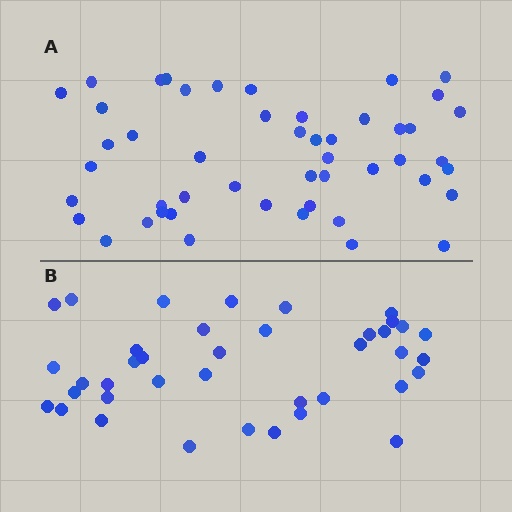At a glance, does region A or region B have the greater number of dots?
Region A (the top region) has more dots.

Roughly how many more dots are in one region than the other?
Region A has roughly 10 or so more dots than region B.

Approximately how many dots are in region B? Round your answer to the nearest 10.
About 40 dots. (The exact count is 39, which rounds to 40.)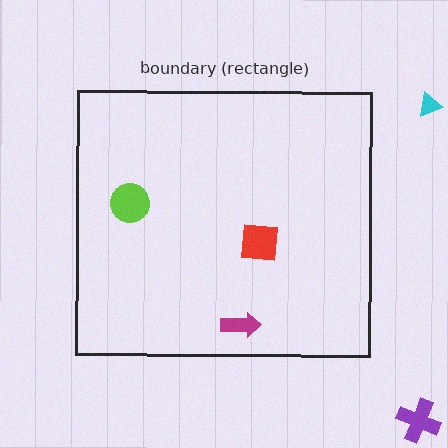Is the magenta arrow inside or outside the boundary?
Inside.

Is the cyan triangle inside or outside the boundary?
Outside.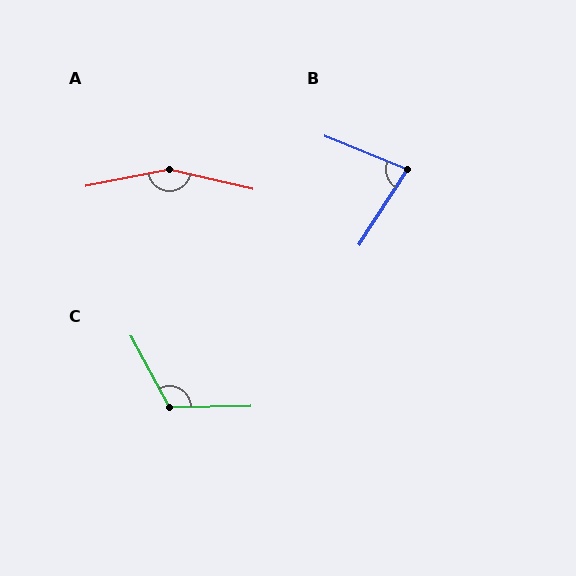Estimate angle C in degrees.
Approximately 118 degrees.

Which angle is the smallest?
B, at approximately 79 degrees.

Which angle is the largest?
A, at approximately 155 degrees.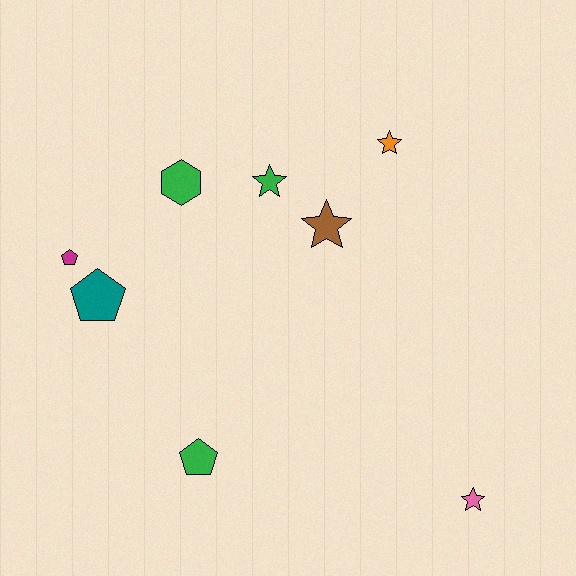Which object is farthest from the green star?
The pink star is farthest from the green star.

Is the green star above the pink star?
Yes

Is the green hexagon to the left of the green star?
Yes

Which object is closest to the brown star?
The green star is closest to the brown star.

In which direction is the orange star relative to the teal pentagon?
The orange star is to the right of the teal pentagon.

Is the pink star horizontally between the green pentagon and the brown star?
No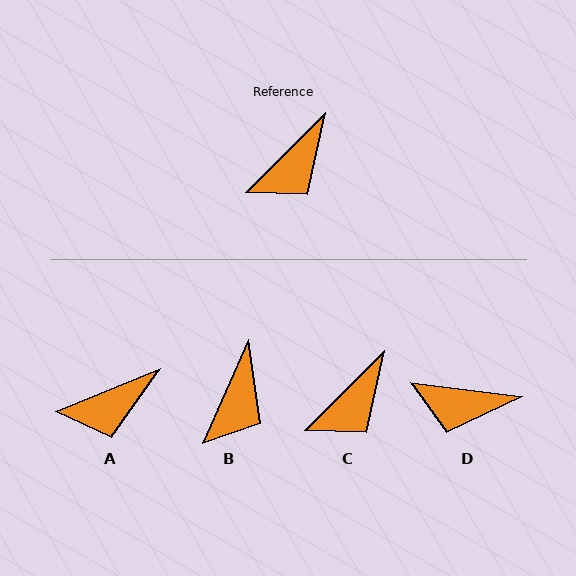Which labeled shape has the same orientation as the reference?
C.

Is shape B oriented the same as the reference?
No, it is off by about 21 degrees.